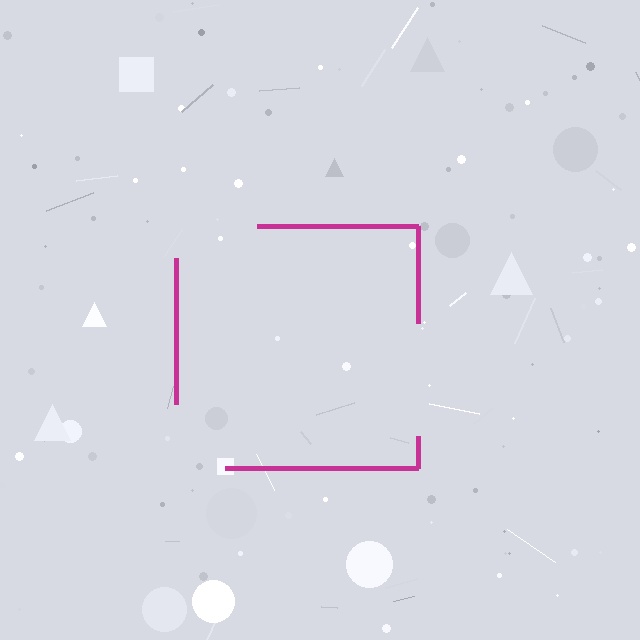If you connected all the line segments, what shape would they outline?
They would outline a square.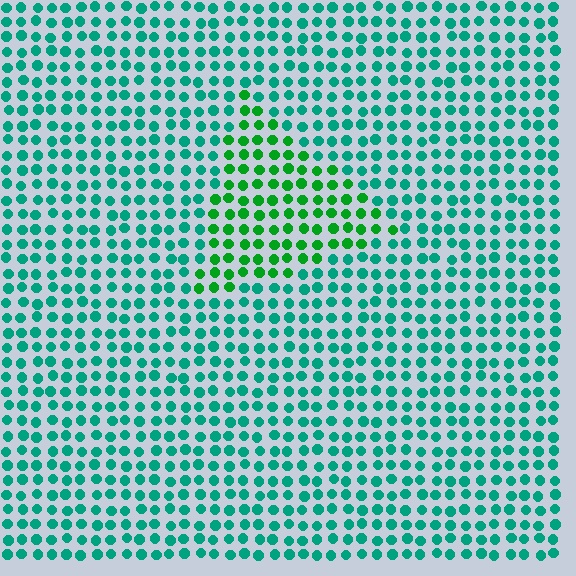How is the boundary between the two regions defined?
The boundary is defined purely by a slight shift in hue (about 37 degrees). Spacing, size, and orientation are identical on both sides.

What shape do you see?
I see a triangle.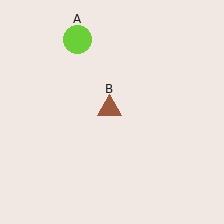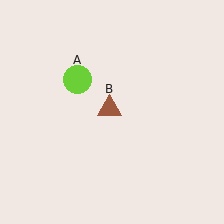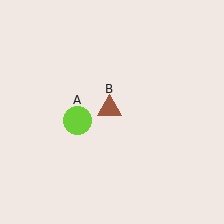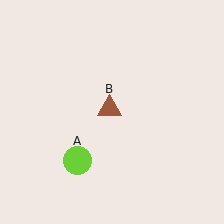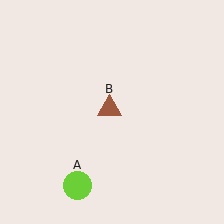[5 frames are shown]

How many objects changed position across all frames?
1 object changed position: lime circle (object A).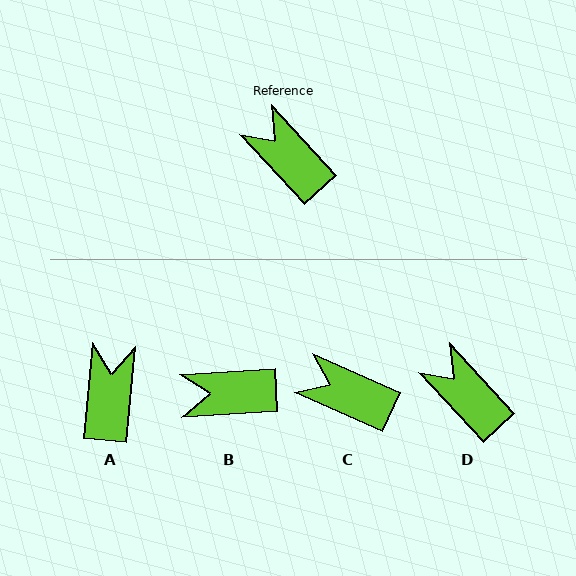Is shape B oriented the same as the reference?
No, it is off by about 51 degrees.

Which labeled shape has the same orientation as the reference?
D.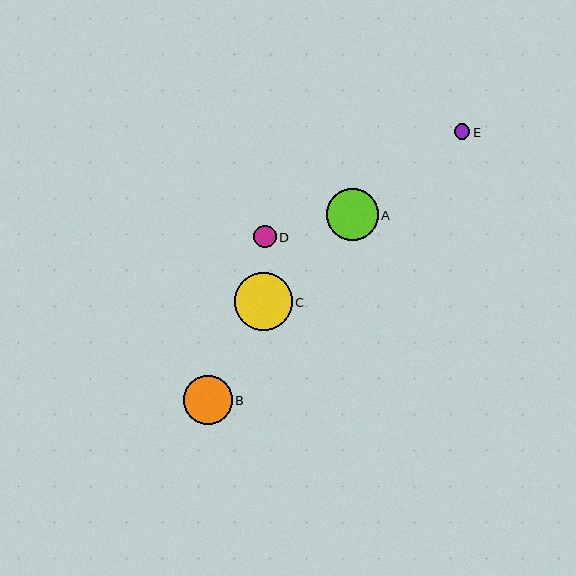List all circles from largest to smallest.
From largest to smallest: C, A, B, D, E.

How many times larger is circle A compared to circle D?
Circle A is approximately 2.3 times the size of circle D.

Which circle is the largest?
Circle C is the largest with a size of approximately 57 pixels.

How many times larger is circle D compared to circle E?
Circle D is approximately 1.4 times the size of circle E.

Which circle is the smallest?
Circle E is the smallest with a size of approximately 16 pixels.